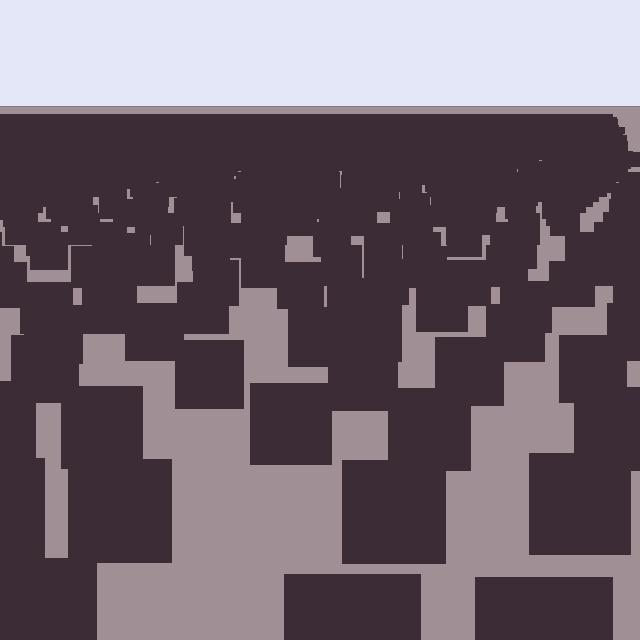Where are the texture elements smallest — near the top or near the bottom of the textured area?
Near the top.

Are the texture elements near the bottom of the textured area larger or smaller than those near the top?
Larger. Near the bottom, elements are closer to the viewer and appear at a bigger on-screen size.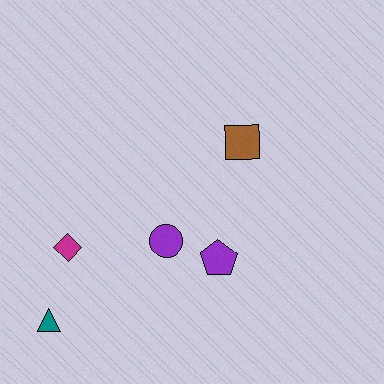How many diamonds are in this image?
There is 1 diamond.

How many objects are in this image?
There are 5 objects.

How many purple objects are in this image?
There are 2 purple objects.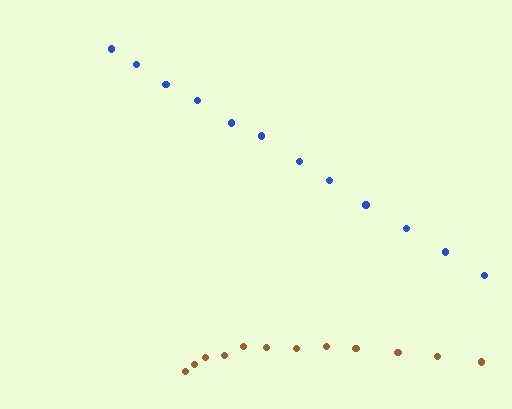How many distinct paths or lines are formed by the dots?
There are 2 distinct paths.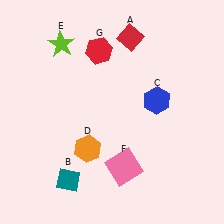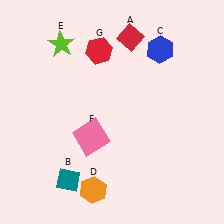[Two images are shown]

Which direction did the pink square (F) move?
The pink square (F) moved left.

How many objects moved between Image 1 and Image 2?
3 objects moved between the two images.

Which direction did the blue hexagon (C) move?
The blue hexagon (C) moved up.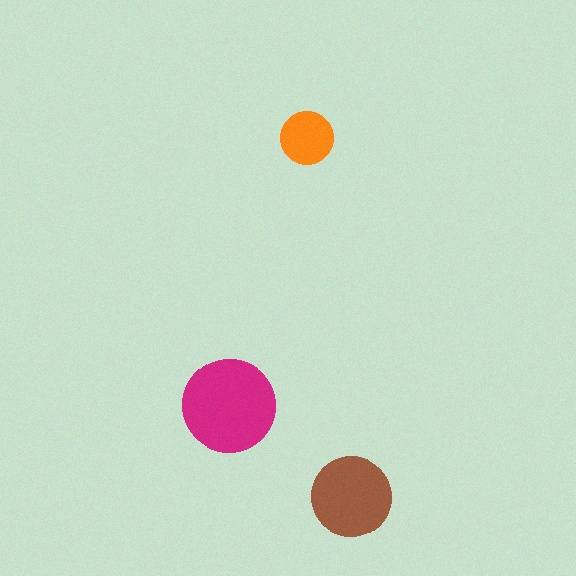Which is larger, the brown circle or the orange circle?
The brown one.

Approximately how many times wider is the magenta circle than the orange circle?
About 2 times wider.